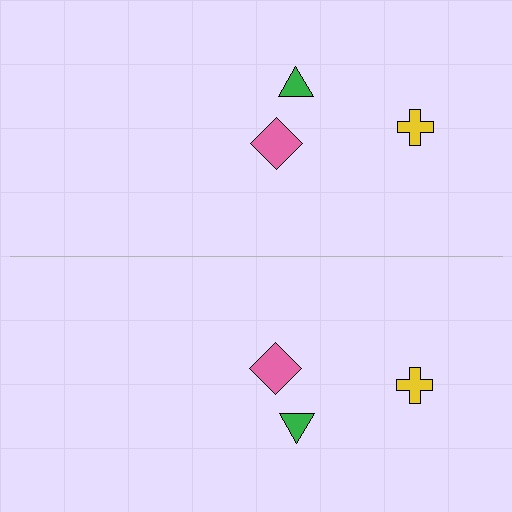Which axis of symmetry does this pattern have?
The pattern has a horizontal axis of symmetry running through the center of the image.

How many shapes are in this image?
There are 6 shapes in this image.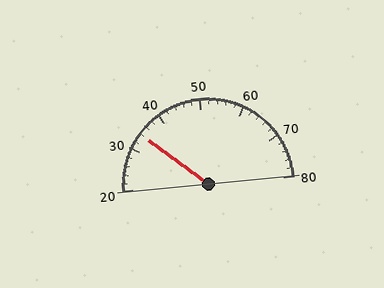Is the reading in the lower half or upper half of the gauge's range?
The reading is in the lower half of the range (20 to 80).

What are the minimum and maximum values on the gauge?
The gauge ranges from 20 to 80.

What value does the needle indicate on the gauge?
The needle indicates approximately 34.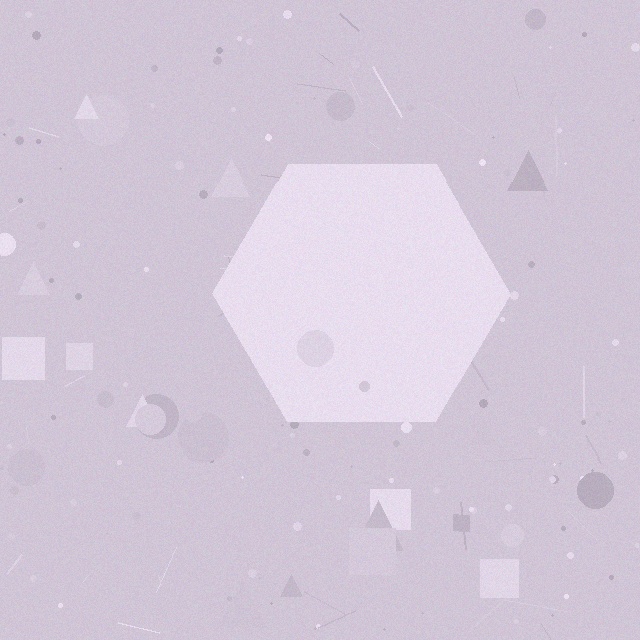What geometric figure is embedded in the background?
A hexagon is embedded in the background.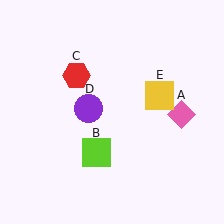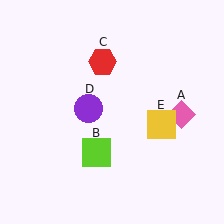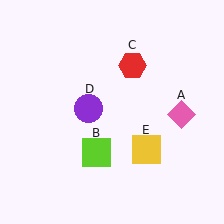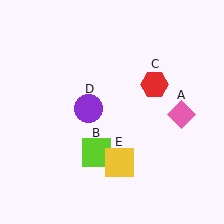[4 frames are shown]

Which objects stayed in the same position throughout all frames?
Pink diamond (object A) and lime square (object B) and purple circle (object D) remained stationary.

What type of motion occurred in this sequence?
The red hexagon (object C), yellow square (object E) rotated clockwise around the center of the scene.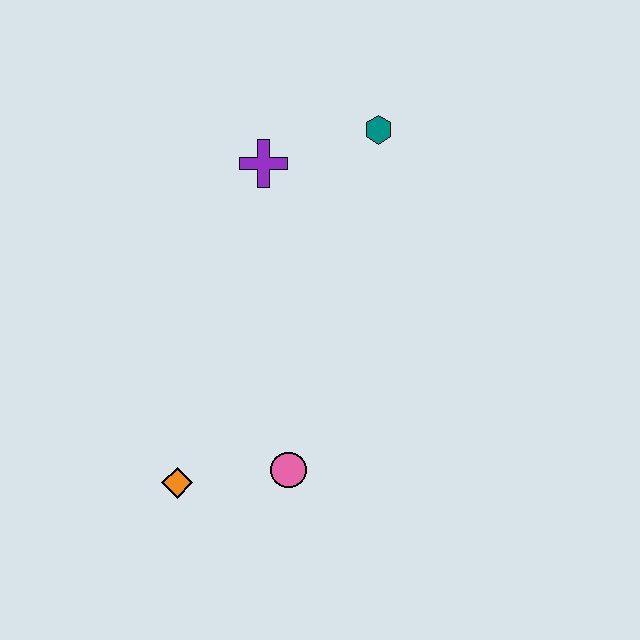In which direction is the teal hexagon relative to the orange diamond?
The teal hexagon is above the orange diamond.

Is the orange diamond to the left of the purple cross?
Yes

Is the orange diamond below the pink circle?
Yes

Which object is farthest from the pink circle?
The teal hexagon is farthest from the pink circle.